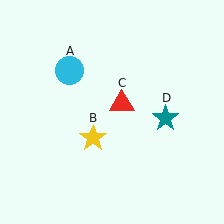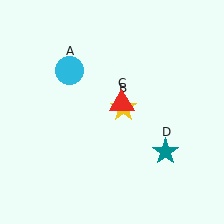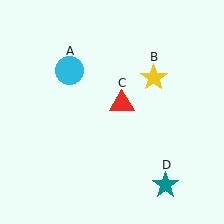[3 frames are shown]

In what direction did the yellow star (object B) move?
The yellow star (object B) moved up and to the right.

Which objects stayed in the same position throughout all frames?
Cyan circle (object A) and red triangle (object C) remained stationary.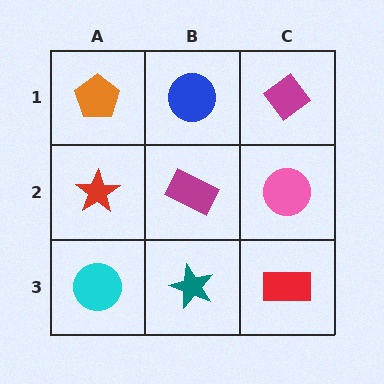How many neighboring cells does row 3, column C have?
2.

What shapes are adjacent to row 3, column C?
A pink circle (row 2, column C), a teal star (row 3, column B).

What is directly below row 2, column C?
A red rectangle.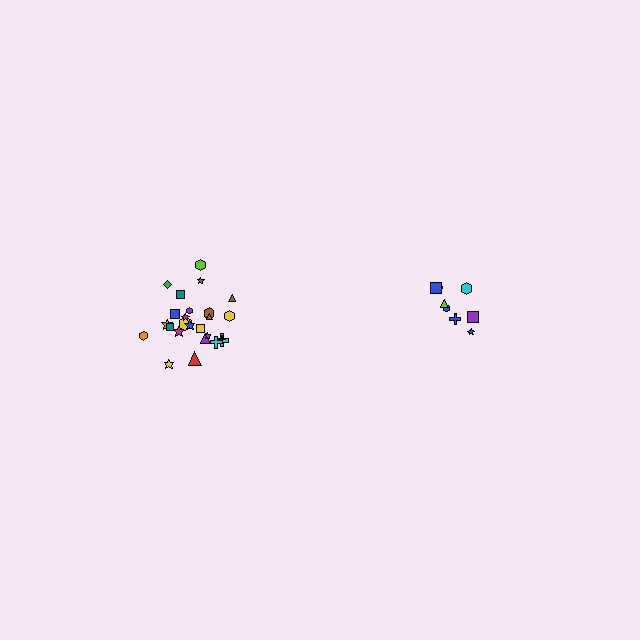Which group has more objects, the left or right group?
The left group.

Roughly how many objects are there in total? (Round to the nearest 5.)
Roughly 35 objects in total.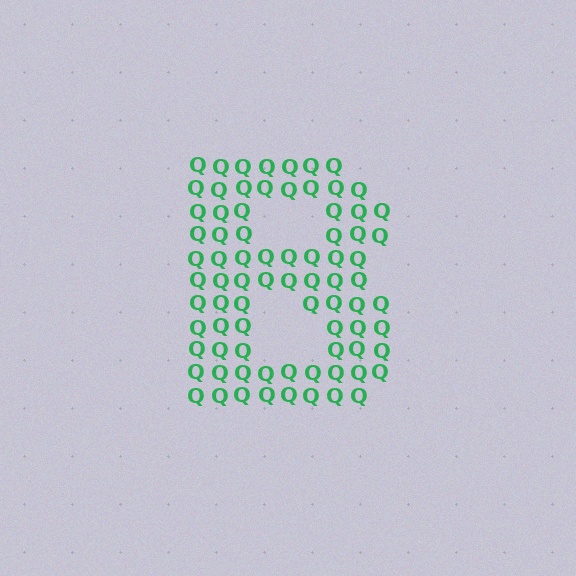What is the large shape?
The large shape is the letter B.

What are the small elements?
The small elements are letter Q's.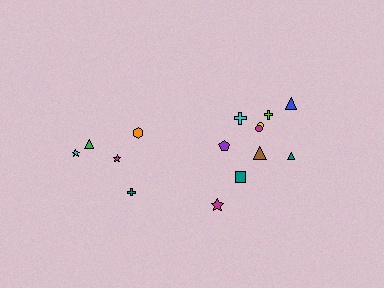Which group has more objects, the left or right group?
The right group.